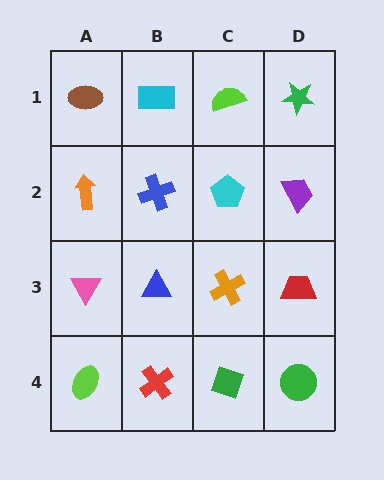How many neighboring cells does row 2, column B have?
4.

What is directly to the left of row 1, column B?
A brown ellipse.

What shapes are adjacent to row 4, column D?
A red trapezoid (row 3, column D), a green diamond (row 4, column C).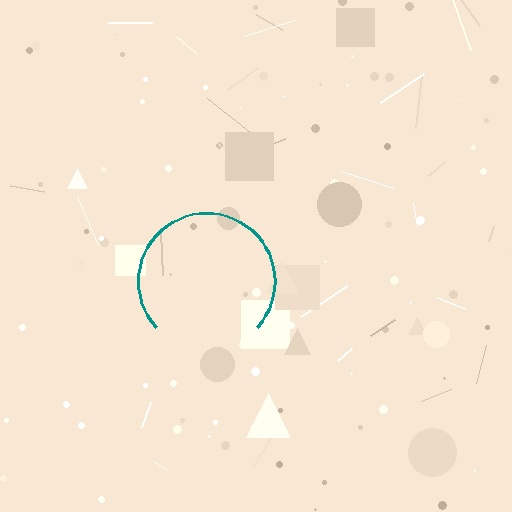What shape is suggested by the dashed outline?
The dashed outline suggests a circle.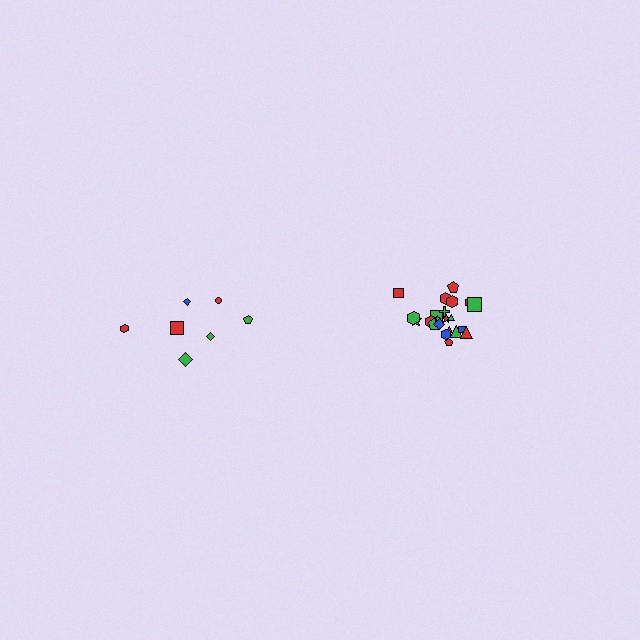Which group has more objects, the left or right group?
The right group.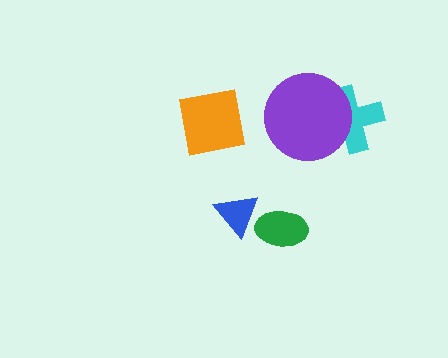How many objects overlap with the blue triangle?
1 object overlaps with the blue triangle.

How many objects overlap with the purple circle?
1 object overlaps with the purple circle.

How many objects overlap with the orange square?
0 objects overlap with the orange square.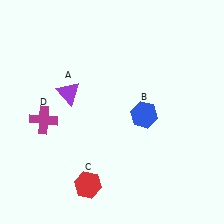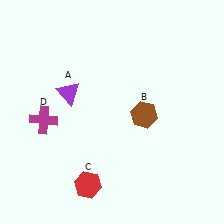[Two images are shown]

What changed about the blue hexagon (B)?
In Image 1, B is blue. In Image 2, it changed to brown.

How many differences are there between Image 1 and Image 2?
There is 1 difference between the two images.